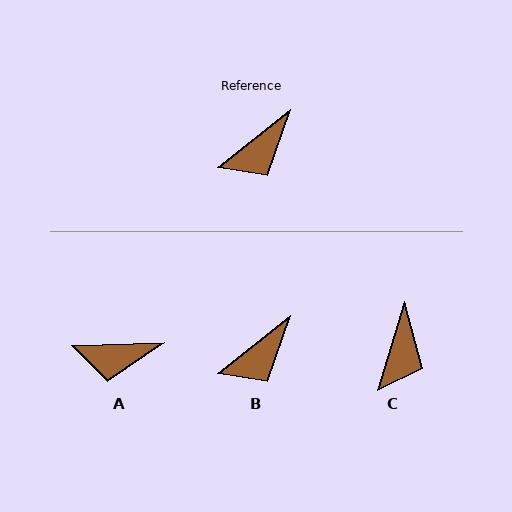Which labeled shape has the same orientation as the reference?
B.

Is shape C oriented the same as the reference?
No, it is off by about 34 degrees.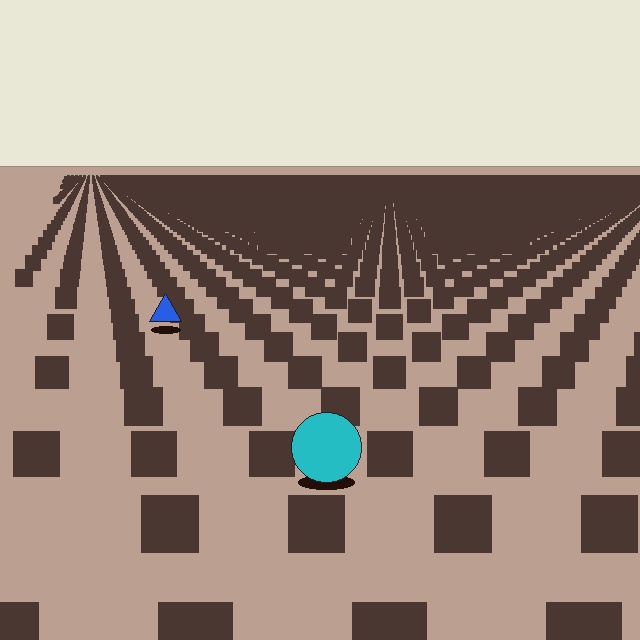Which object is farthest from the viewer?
The blue triangle is farthest from the viewer. It appears smaller and the ground texture around it is denser.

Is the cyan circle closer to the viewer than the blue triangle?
Yes. The cyan circle is closer — you can tell from the texture gradient: the ground texture is coarser near it.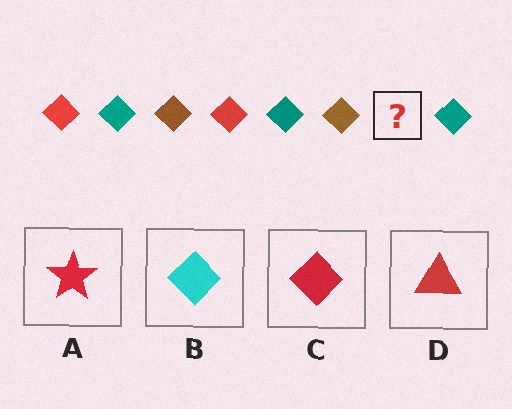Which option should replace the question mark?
Option C.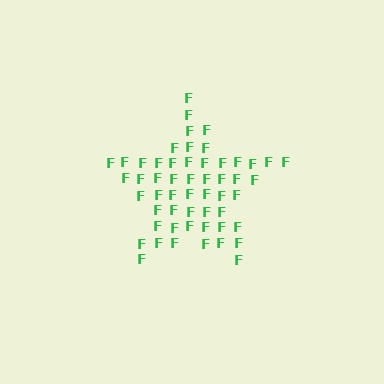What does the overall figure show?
The overall figure shows a star.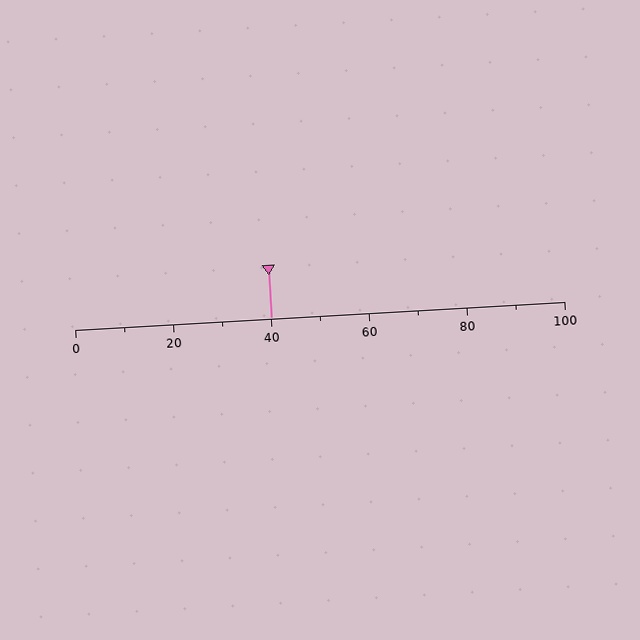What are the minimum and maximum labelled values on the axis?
The axis runs from 0 to 100.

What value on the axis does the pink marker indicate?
The marker indicates approximately 40.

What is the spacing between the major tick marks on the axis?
The major ticks are spaced 20 apart.